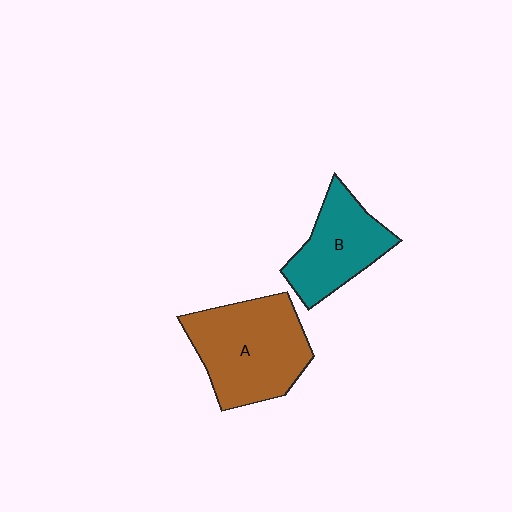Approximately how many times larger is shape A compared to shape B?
Approximately 1.4 times.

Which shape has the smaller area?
Shape B (teal).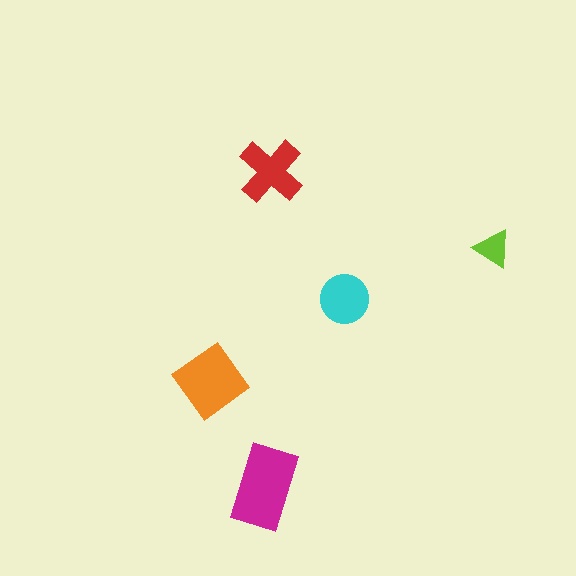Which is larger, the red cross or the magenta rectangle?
The magenta rectangle.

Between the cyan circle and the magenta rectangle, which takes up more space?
The magenta rectangle.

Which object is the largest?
The magenta rectangle.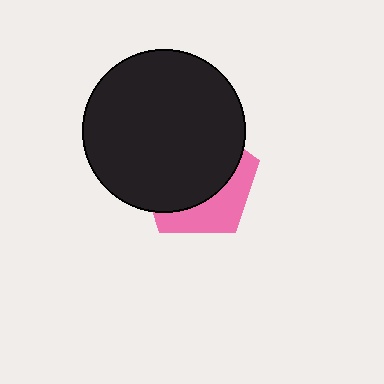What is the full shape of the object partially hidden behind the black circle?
The partially hidden object is a pink pentagon.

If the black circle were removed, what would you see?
You would see the complete pink pentagon.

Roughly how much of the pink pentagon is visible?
A small part of it is visible (roughly 35%).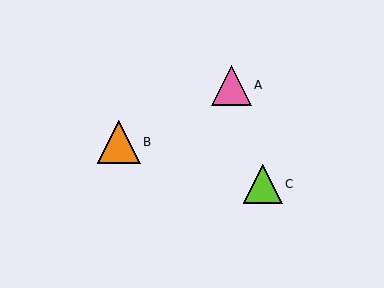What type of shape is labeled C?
Shape C is a lime triangle.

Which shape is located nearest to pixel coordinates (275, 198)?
The lime triangle (labeled C) at (263, 184) is nearest to that location.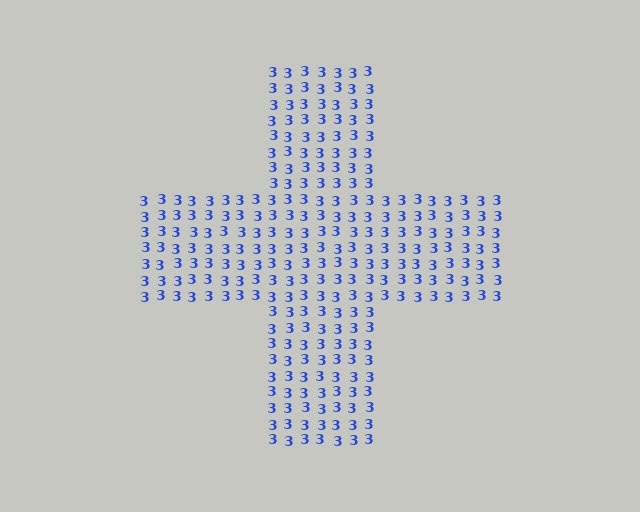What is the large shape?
The large shape is a cross.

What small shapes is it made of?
It is made of small digit 3's.